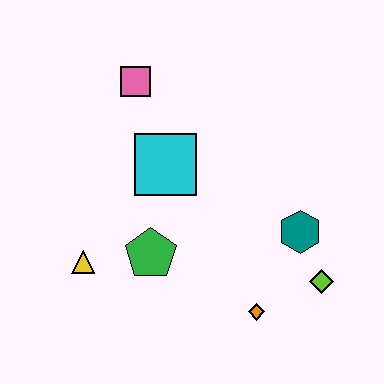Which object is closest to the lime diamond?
The teal hexagon is closest to the lime diamond.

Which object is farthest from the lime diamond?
The pink square is farthest from the lime diamond.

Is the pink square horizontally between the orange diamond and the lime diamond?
No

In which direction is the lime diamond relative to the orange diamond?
The lime diamond is to the right of the orange diamond.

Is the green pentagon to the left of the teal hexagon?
Yes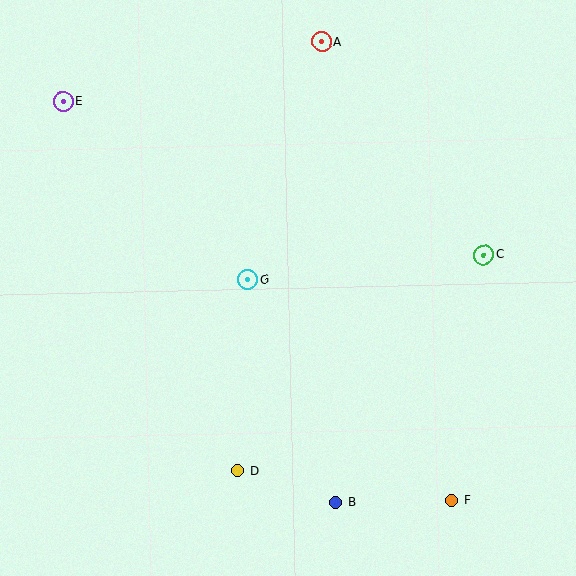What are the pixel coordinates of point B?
Point B is at (335, 502).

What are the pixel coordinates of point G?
Point G is at (248, 280).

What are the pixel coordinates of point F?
Point F is at (452, 501).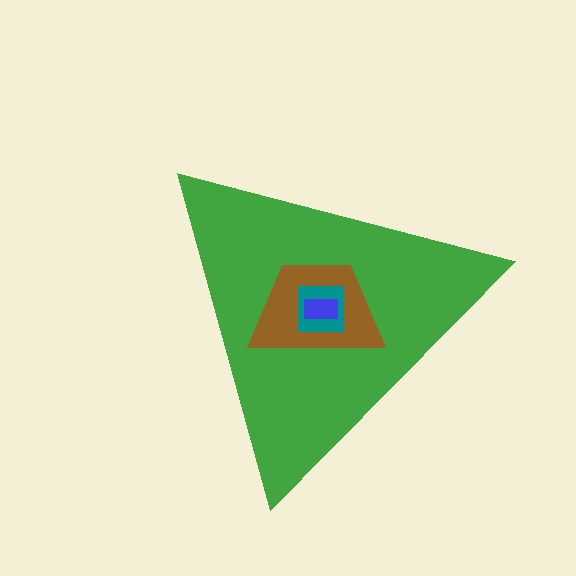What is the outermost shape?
The green triangle.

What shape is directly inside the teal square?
The blue rectangle.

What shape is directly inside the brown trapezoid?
The teal square.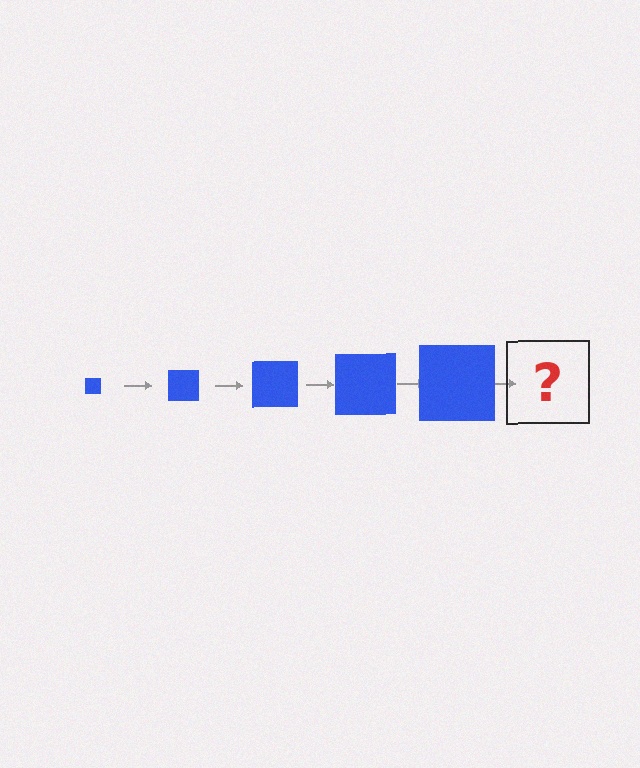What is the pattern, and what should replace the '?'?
The pattern is that the square gets progressively larger each step. The '?' should be a blue square, larger than the previous one.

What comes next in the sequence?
The next element should be a blue square, larger than the previous one.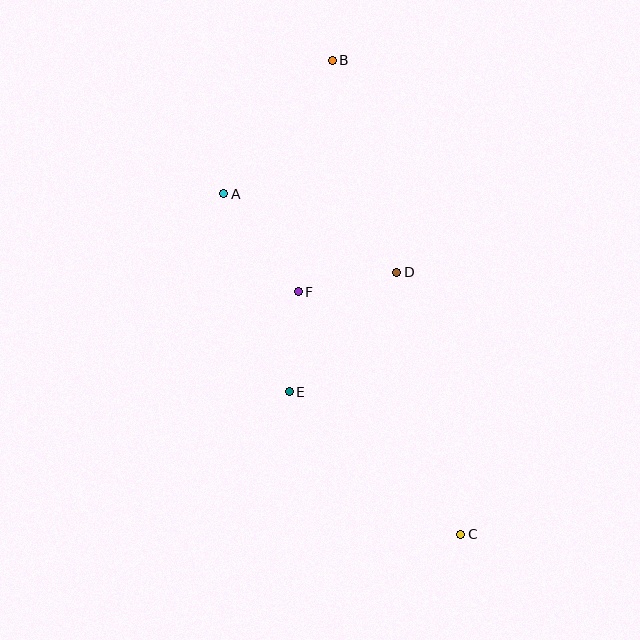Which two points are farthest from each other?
Points B and C are farthest from each other.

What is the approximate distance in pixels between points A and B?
The distance between A and B is approximately 172 pixels.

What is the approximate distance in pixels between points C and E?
The distance between C and E is approximately 223 pixels.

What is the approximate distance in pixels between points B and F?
The distance between B and F is approximately 234 pixels.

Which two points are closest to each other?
Points D and F are closest to each other.